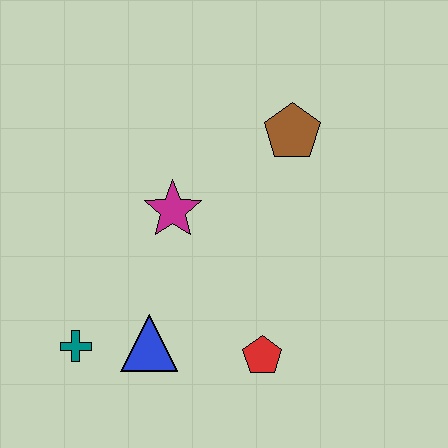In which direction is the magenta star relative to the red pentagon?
The magenta star is above the red pentagon.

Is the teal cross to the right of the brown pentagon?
No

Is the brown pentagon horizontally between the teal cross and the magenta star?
No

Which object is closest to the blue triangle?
The teal cross is closest to the blue triangle.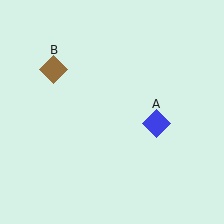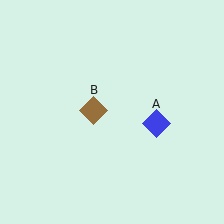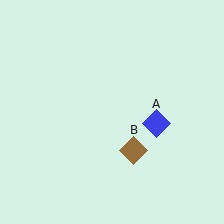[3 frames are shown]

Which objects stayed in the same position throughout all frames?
Blue diamond (object A) remained stationary.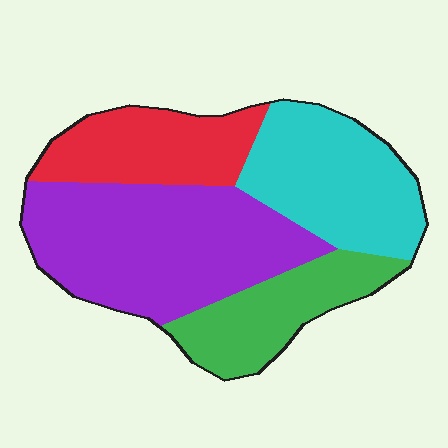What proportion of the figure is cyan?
Cyan covers about 25% of the figure.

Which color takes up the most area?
Purple, at roughly 40%.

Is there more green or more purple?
Purple.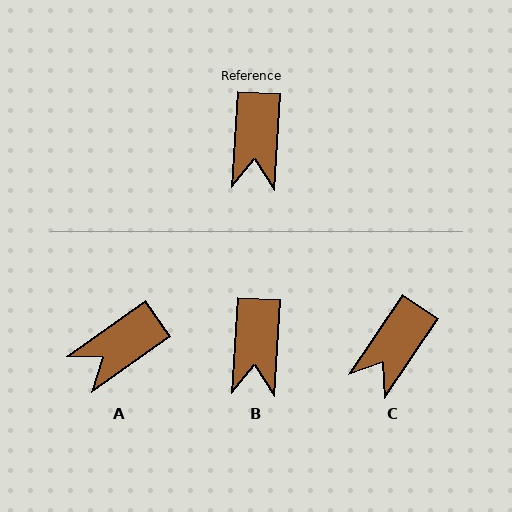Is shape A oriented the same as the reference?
No, it is off by about 51 degrees.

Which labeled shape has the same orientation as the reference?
B.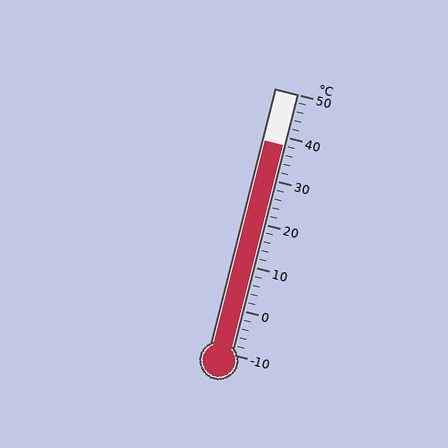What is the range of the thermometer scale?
The thermometer scale ranges from -10°C to 50°C.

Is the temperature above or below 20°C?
The temperature is above 20°C.